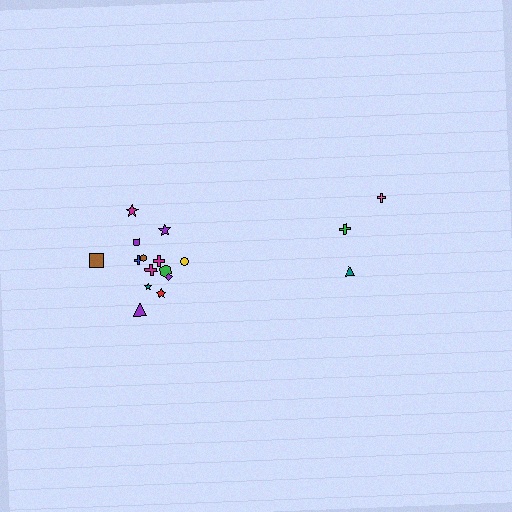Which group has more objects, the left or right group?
The left group.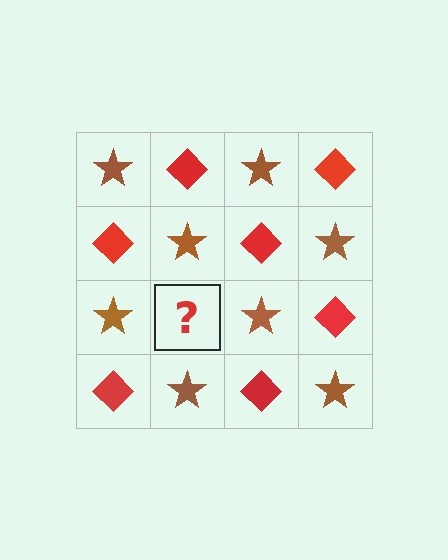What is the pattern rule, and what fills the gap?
The rule is that it alternates brown star and red diamond in a checkerboard pattern. The gap should be filled with a red diamond.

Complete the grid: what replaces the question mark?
The question mark should be replaced with a red diamond.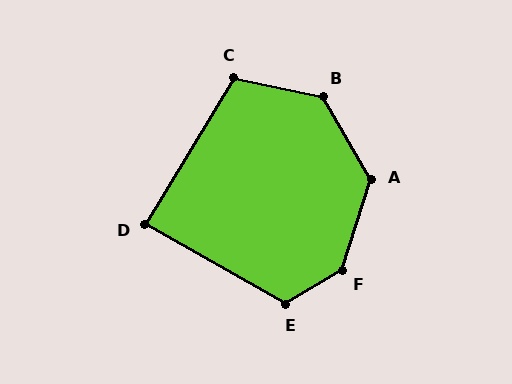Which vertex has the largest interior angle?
F, at approximately 139 degrees.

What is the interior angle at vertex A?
Approximately 132 degrees (obtuse).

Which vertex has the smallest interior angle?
D, at approximately 88 degrees.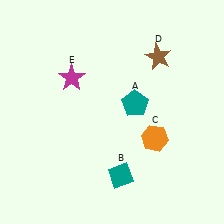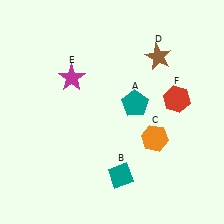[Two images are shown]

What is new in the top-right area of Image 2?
A red hexagon (F) was added in the top-right area of Image 2.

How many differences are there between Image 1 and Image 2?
There is 1 difference between the two images.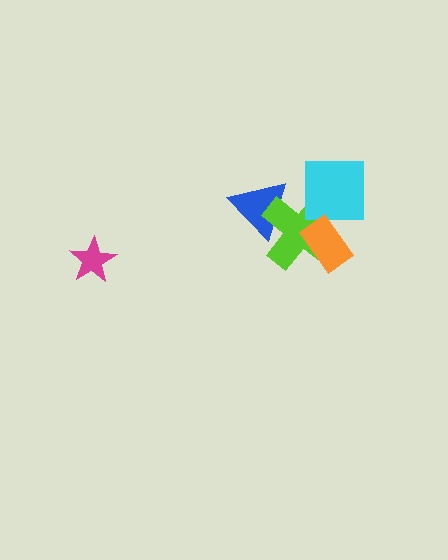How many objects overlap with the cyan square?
1 object overlaps with the cyan square.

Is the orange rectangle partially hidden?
No, no other shape covers it.